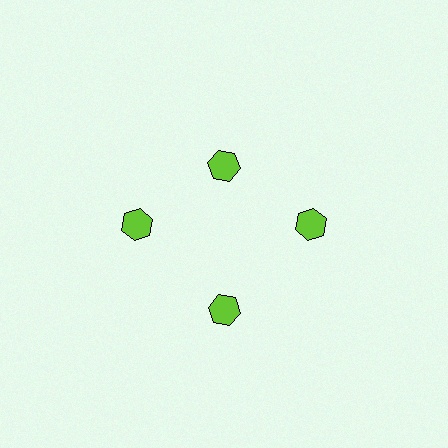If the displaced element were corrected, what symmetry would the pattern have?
It would have 4-fold rotational symmetry — the pattern would map onto itself every 90 degrees.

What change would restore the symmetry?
The symmetry would be restored by moving it outward, back onto the ring so that all 4 hexagons sit at equal angles and equal distance from the center.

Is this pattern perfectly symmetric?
No. The 4 lime hexagons are arranged in a ring, but one element near the 12 o'clock position is pulled inward toward the center, breaking the 4-fold rotational symmetry.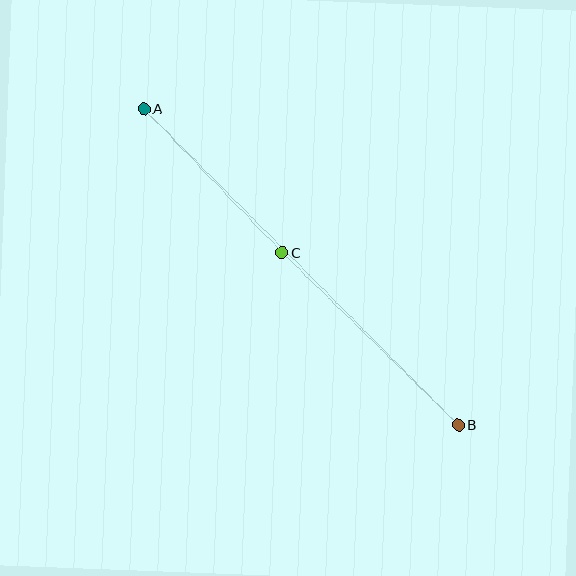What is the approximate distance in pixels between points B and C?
The distance between B and C is approximately 246 pixels.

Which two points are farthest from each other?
Points A and B are farthest from each other.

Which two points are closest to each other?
Points A and C are closest to each other.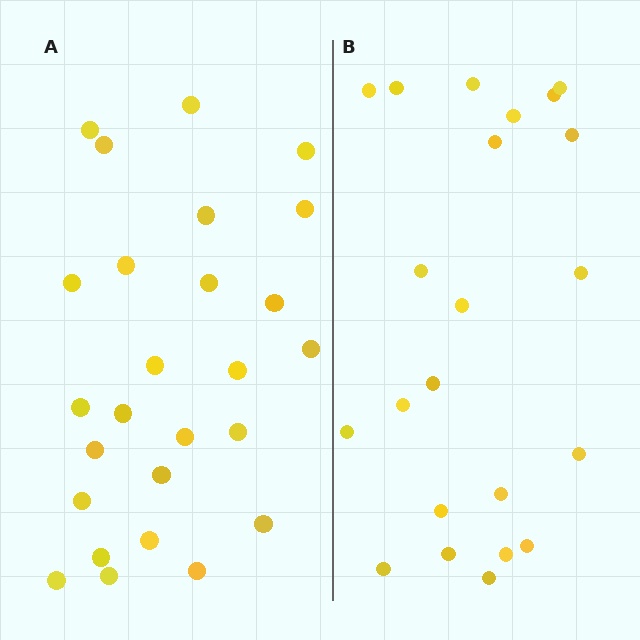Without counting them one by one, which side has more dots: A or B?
Region A (the left region) has more dots.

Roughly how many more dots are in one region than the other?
Region A has about 4 more dots than region B.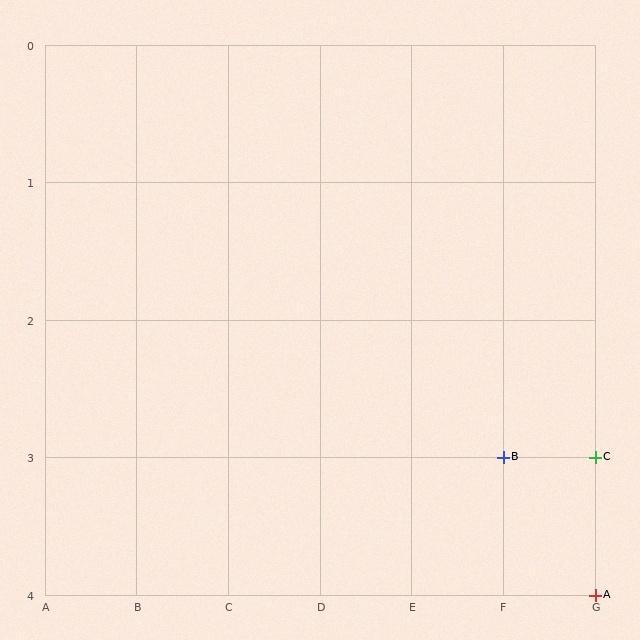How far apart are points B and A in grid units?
Points B and A are 1 column and 1 row apart (about 1.4 grid units diagonally).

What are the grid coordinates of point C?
Point C is at grid coordinates (G, 3).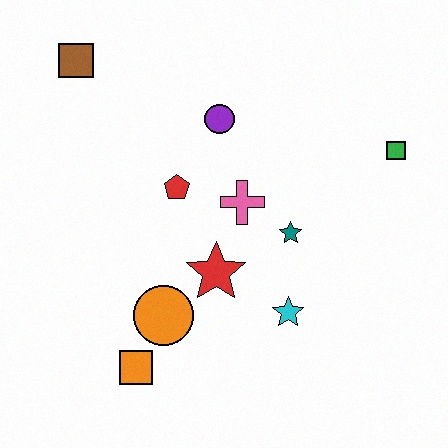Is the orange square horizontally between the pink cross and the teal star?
No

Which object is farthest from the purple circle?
The orange square is farthest from the purple circle.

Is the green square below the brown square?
Yes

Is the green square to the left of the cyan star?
No